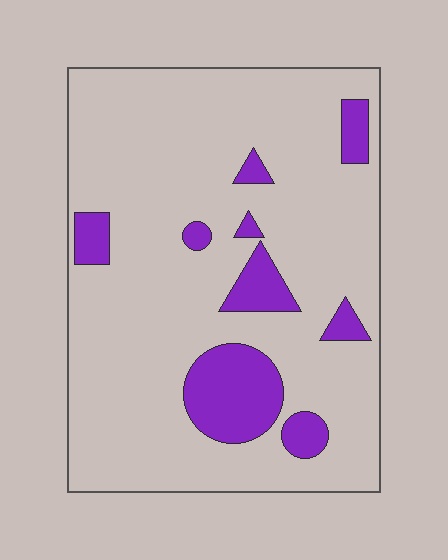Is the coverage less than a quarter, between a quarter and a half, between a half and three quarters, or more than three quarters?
Less than a quarter.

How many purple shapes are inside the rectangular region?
9.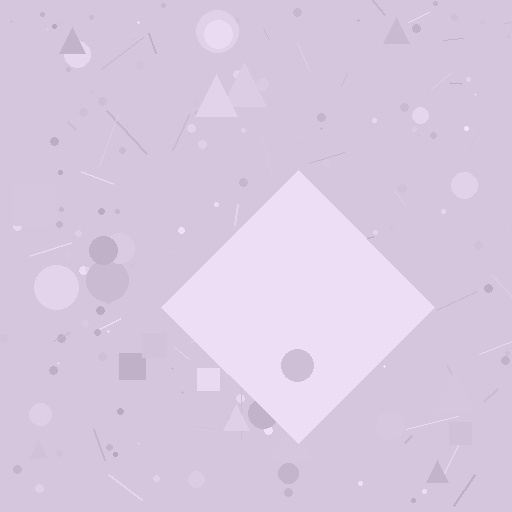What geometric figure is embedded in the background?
A diamond is embedded in the background.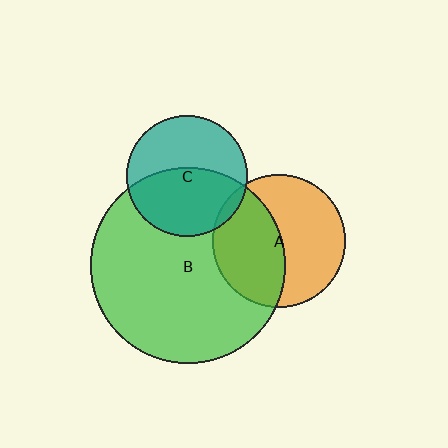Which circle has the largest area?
Circle B (green).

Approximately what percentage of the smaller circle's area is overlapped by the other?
Approximately 50%.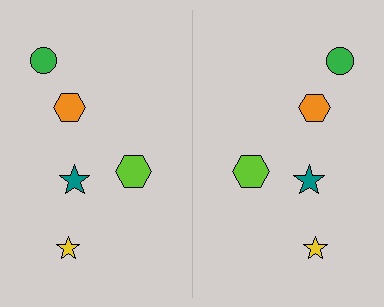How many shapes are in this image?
There are 10 shapes in this image.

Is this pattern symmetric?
Yes, this pattern has bilateral (reflection) symmetry.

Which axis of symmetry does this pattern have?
The pattern has a vertical axis of symmetry running through the center of the image.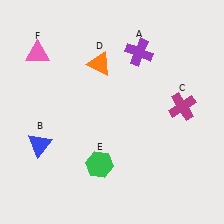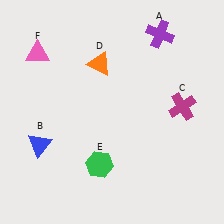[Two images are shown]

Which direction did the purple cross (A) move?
The purple cross (A) moved right.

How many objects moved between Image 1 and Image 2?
1 object moved between the two images.